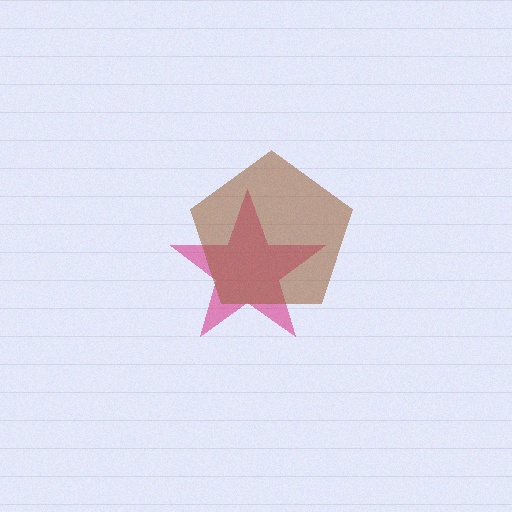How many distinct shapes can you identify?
There are 2 distinct shapes: a magenta star, a brown pentagon.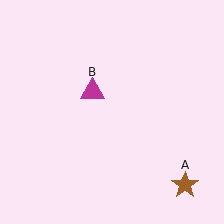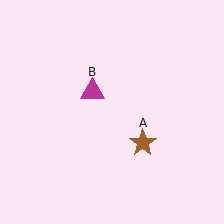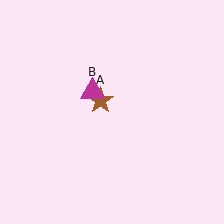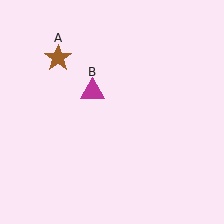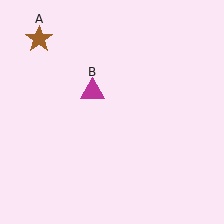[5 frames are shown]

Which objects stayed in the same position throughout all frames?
Magenta triangle (object B) remained stationary.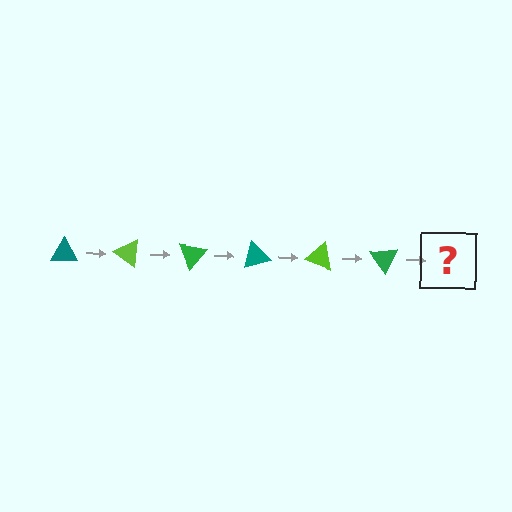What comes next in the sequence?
The next element should be a teal triangle, rotated 210 degrees from the start.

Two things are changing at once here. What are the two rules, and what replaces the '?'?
The two rules are that it rotates 35 degrees each step and the color cycles through teal, lime, and green. The '?' should be a teal triangle, rotated 210 degrees from the start.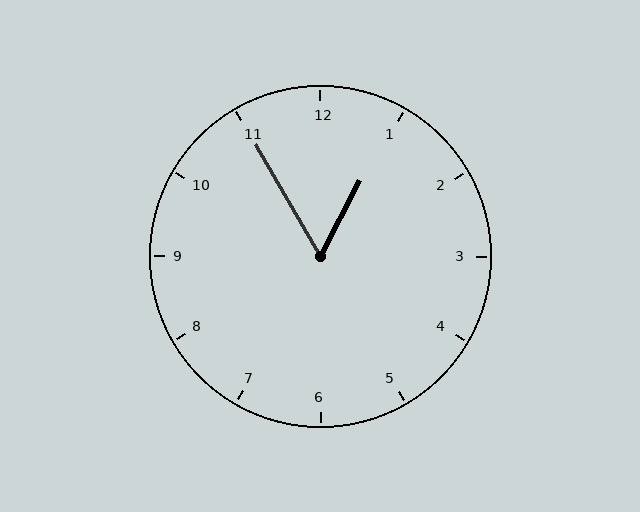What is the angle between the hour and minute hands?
Approximately 58 degrees.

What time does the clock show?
12:55.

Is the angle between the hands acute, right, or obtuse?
It is acute.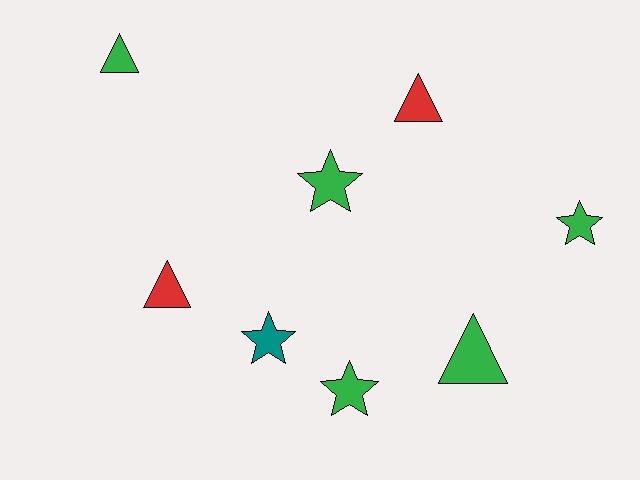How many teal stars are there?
There is 1 teal star.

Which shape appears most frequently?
Triangle, with 4 objects.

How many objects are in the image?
There are 8 objects.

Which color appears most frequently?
Green, with 5 objects.